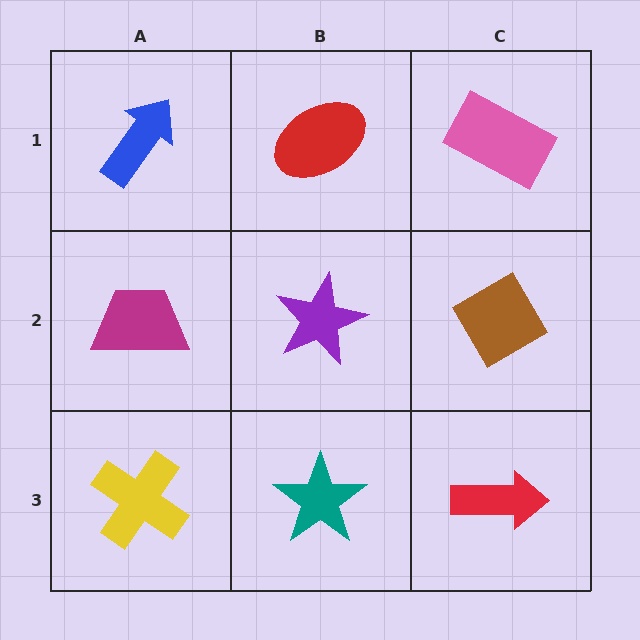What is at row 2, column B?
A purple star.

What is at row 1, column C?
A pink rectangle.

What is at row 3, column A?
A yellow cross.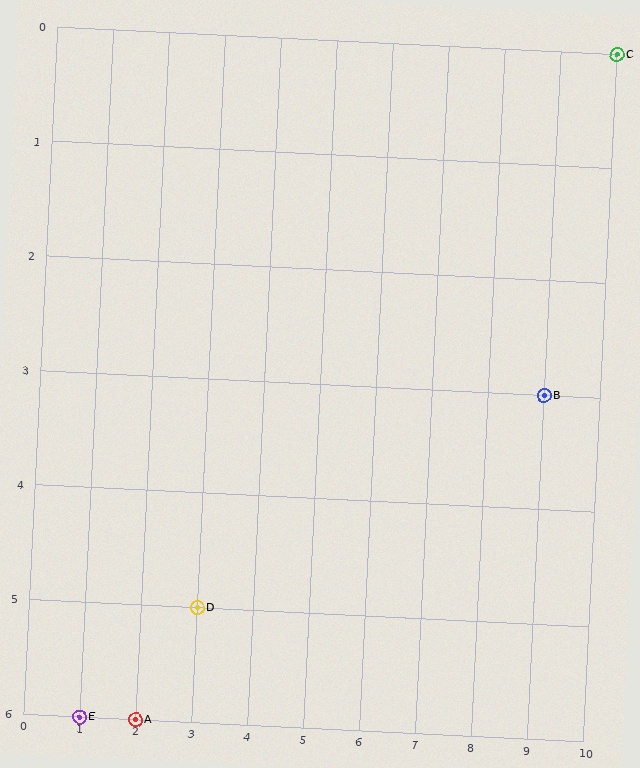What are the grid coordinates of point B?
Point B is at grid coordinates (9, 3).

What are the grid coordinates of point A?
Point A is at grid coordinates (2, 6).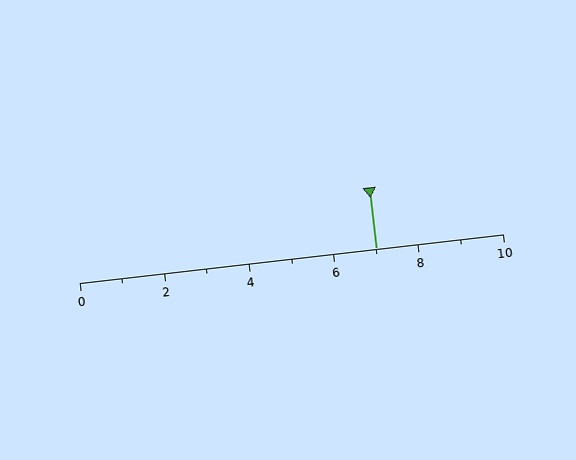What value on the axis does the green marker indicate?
The marker indicates approximately 7.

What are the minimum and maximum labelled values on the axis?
The axis runs from 0 to 10.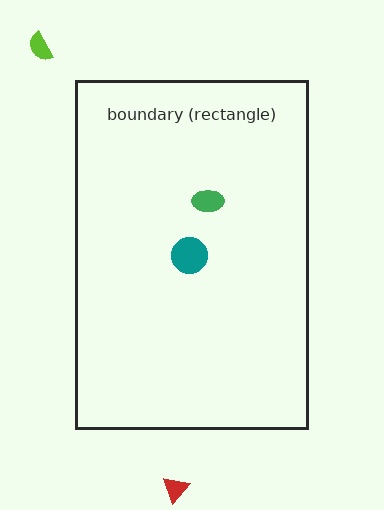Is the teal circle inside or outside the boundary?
Inside.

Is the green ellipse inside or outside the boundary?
Inside.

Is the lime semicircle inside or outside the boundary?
Outside.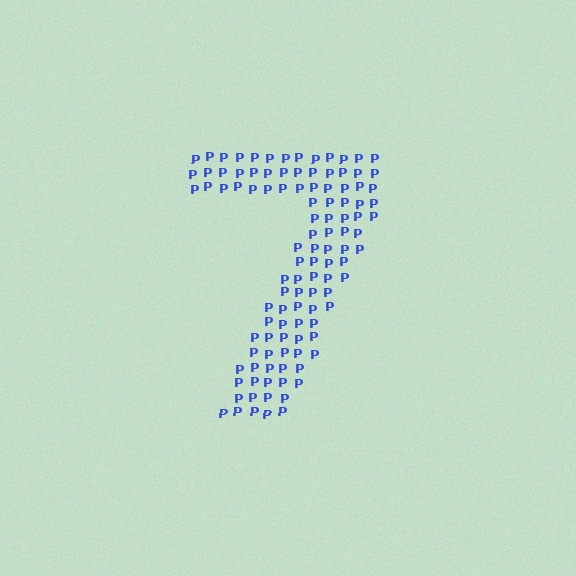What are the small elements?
The small elements are letter P's.